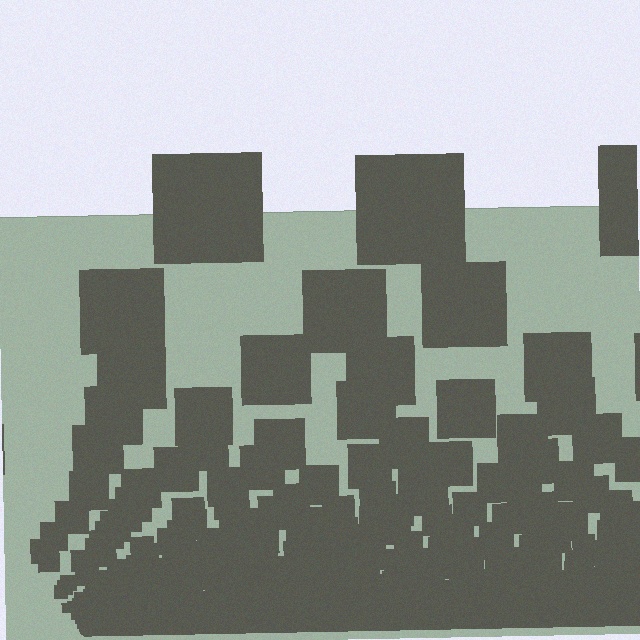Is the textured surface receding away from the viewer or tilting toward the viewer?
The surface appears to tilt toward the viewer. Texture elements get larger and sparser toward the top.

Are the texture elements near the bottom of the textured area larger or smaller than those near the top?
Smaller. The gradient is inverted — elements near the bottom are smaller and denser.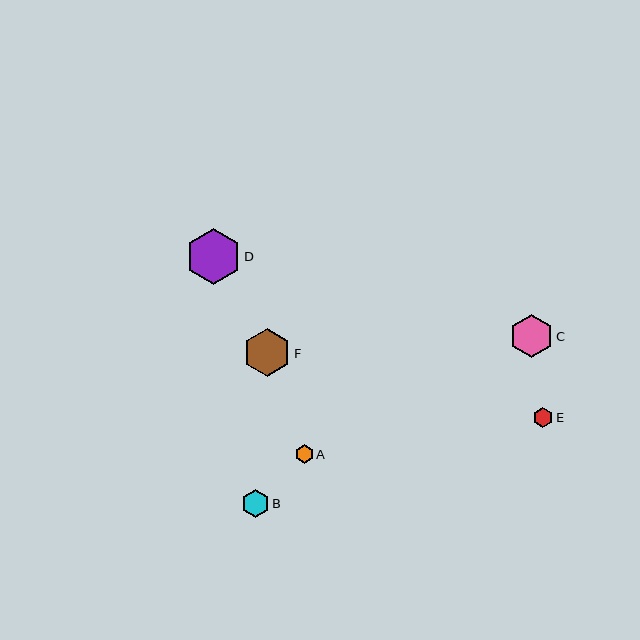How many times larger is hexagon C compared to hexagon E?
Hexagon C is approximately 2.2 times the size of hexagon E.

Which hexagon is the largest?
Hexagon D is the largest with a size of approximately 55 pixels.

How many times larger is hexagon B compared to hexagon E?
Hexagon B is approximately 1.4 times the size of hexagon E.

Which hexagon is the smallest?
Hexagon A is the smallest with a size of approximately 19 pixels.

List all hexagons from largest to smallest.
From largest to smallest: D, F, C, B, E, A.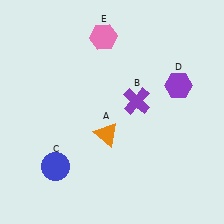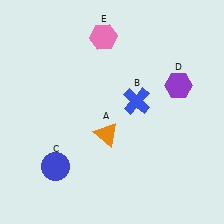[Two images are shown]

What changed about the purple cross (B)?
In Image 1, B is purple. In Image 2, it changed to blue.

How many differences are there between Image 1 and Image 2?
There is 1 difference between the two images.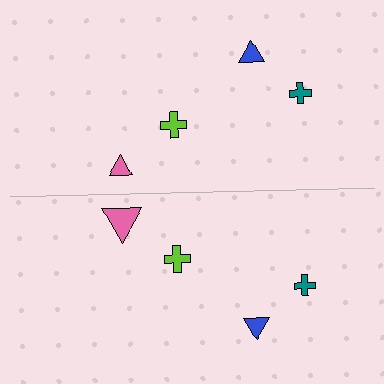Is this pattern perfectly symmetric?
No, the pattern is not perfectly symmetric. The pink triangle on the bottom side has a different size than its mirror counterpart.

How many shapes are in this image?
There are 8 shapes in this image.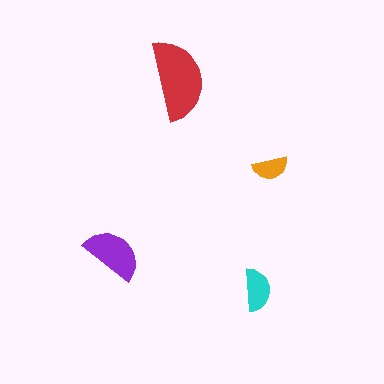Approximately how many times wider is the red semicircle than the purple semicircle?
About 1.5 times wider.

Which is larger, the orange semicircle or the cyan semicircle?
The cyan one.